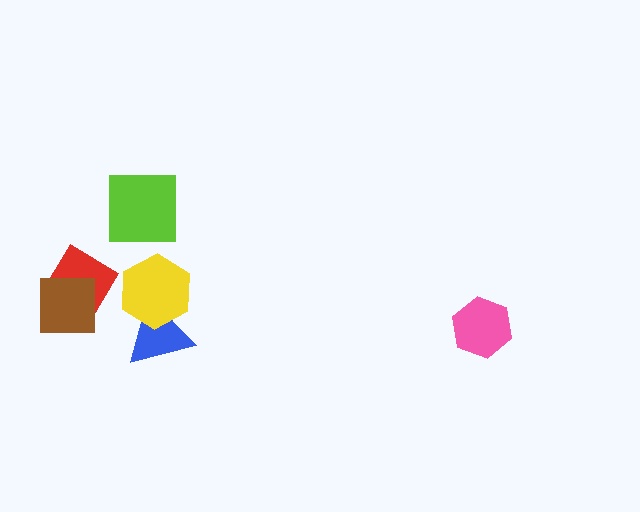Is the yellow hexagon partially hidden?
No, no other shape covers it.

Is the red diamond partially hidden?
Yes, it is partially covered by another shape.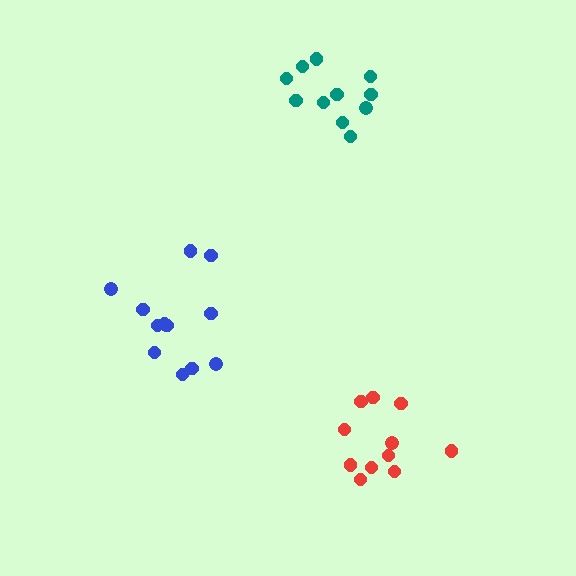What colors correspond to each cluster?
The clusters are colored: red, teal, blue.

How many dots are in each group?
Group 1: 11 dots, Group 2: 11 dots, Group 3: 12 dots (34 total).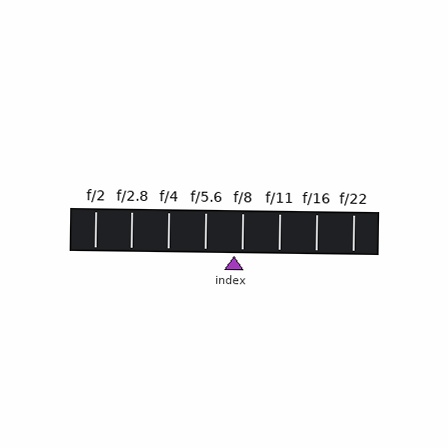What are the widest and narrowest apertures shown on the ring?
The widest aperture shown is f/2 and the narrowest is f/22.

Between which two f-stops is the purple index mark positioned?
The index mark is between f/5.6 and f/8.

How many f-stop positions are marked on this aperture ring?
There are 8 f-stop positions marked.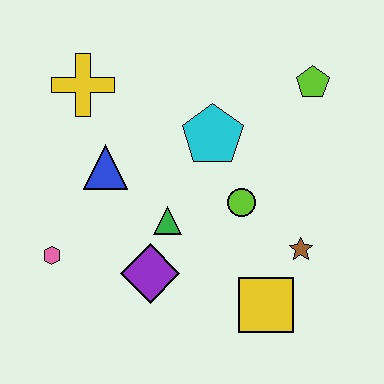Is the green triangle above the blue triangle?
No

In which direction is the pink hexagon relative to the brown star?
The pink hexagon is to the left of the brown star.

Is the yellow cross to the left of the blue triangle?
Yes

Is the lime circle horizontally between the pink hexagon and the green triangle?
No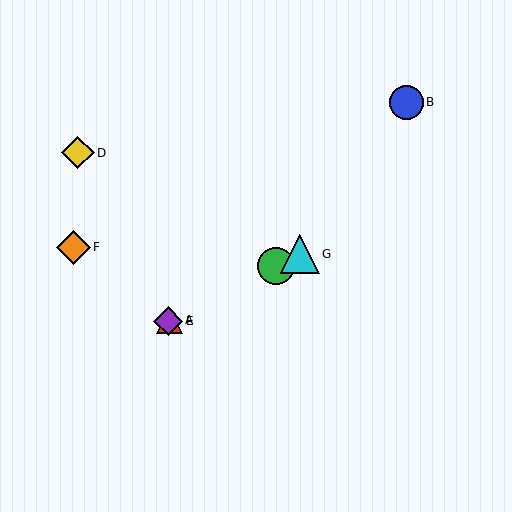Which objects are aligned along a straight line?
Objects A, C, E, G are aligned along a straight line.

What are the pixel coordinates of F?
Object F is at (74, 247).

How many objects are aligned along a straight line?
4 objects (A, C, E, G) are aligned along a straight line.